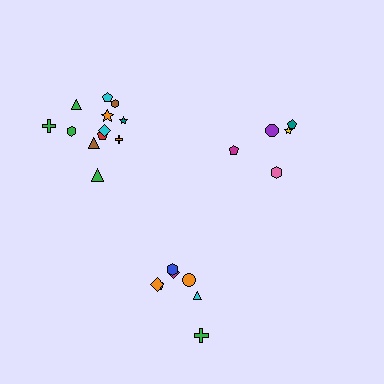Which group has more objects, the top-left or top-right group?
The top-left group.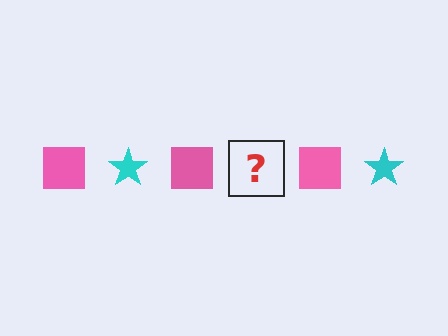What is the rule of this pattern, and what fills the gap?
The rule is that the pattern alternates between pink square and cyan star. The gap should be filled with a cyan star.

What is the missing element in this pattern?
The missing element is a cyan star.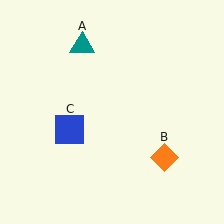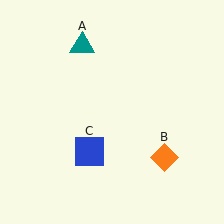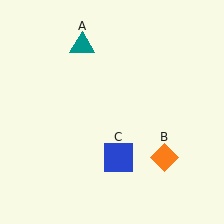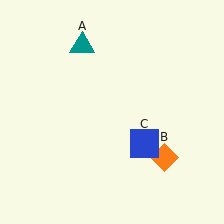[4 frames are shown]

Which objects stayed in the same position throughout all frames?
Teal triangle (object A) and orange diamond (object B) remained stationary.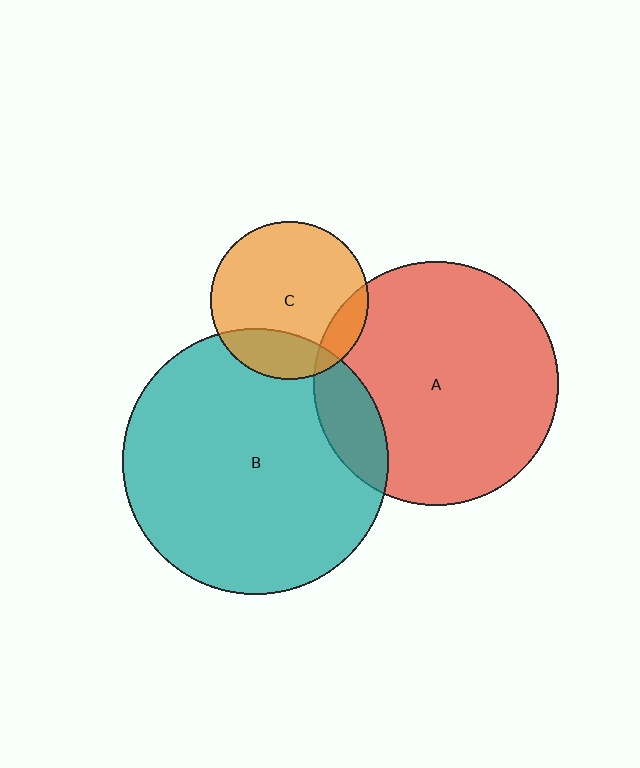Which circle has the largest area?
Circle B (teal).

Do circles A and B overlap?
Yes.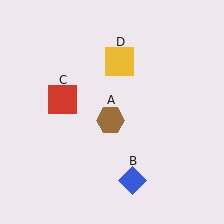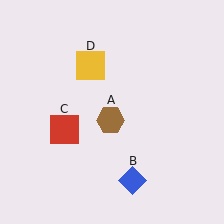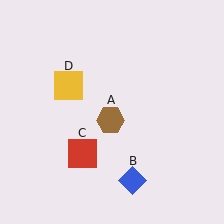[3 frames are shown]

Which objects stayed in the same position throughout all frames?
Brown hexagon (object A) and blue diamond (object B) remained stationary.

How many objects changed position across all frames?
2 objects changed position: red square (object C), yellow square (object D).